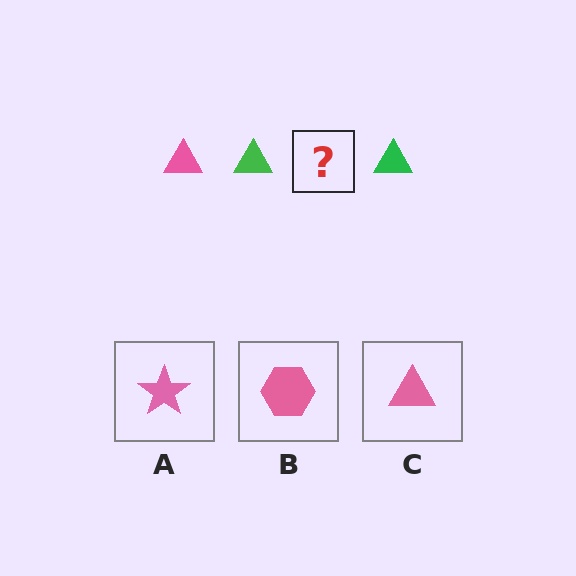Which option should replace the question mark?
Option C.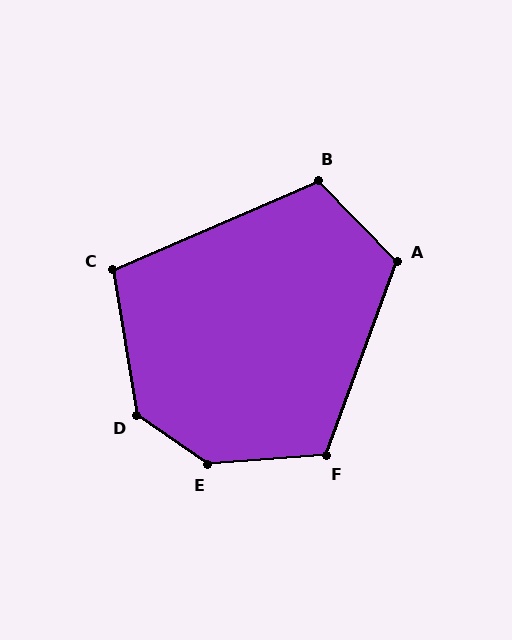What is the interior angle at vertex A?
Approximately 116 degrees (obtuse).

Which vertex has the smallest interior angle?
C, at approximately 104 degrees.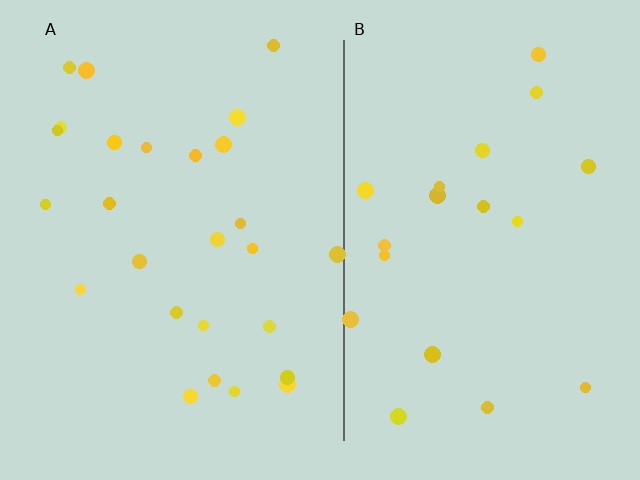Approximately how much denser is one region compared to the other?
Approximately 1.4× — region A over region B.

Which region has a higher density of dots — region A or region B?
A (the left).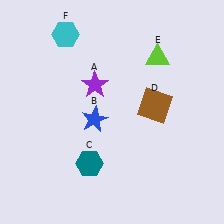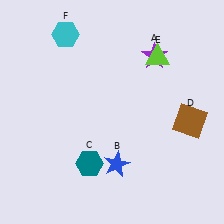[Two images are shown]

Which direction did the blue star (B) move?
The blue star (B) moved down.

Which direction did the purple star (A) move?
The purple star (A) moved right.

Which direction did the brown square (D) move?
The brown square (D) moved right.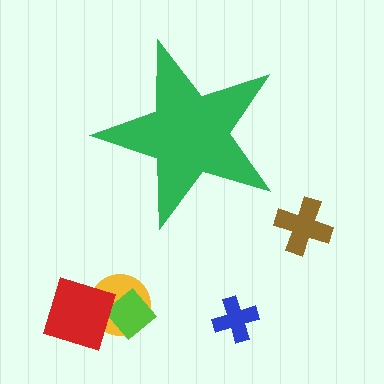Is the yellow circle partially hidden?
No, the yellow circle is fully visible.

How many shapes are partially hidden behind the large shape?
0 shapes are partially hidden.